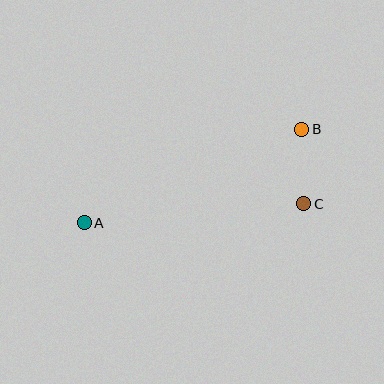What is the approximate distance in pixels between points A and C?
The distance between A and C is approximately 220 pixels.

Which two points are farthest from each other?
Points A and B are farthest from each other.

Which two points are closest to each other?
Points B and C are closest to each other.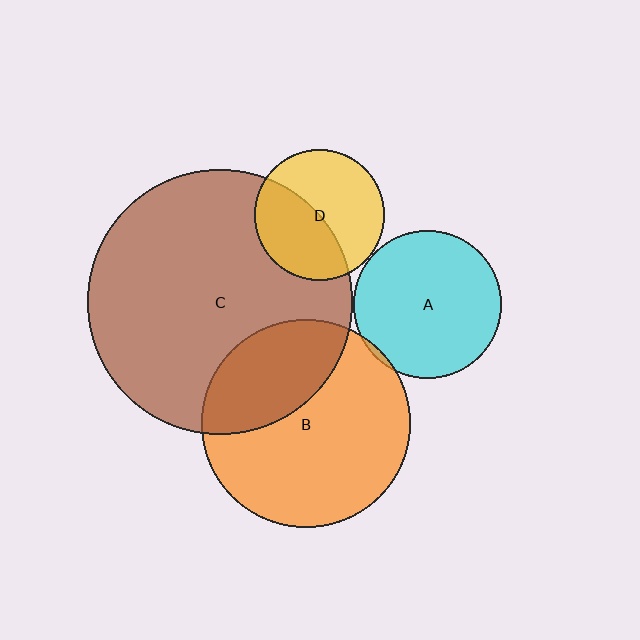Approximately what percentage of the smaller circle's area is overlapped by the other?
Approximately 5%.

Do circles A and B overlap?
Yes.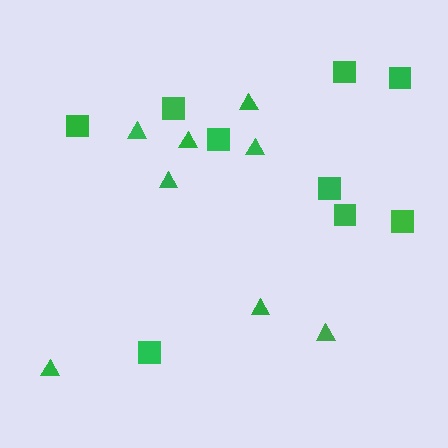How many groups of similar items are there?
There are 2 groups: one group of squares (9) and one group of triangles (8).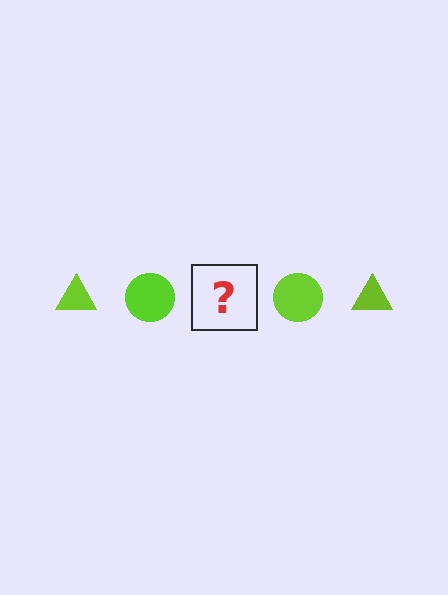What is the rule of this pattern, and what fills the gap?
The rule is that the pattern cycles through triangle, circle shapes in lime. The gap should be filled with a lime triangle.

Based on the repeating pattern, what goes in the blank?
The blank should be a lime triangle.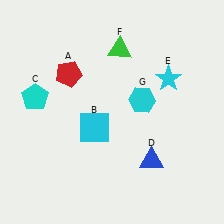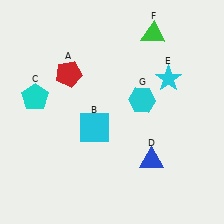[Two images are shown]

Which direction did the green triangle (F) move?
The green triangle (F) moved right.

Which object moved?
The green triangle (F) moved right.